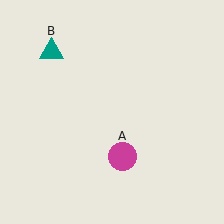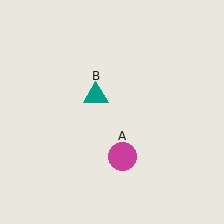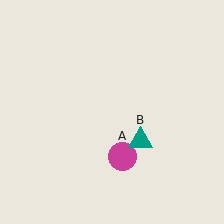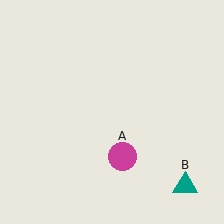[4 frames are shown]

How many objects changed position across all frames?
1 object changed position: teal triangle (object B).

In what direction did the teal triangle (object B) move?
The teal triangle (object B) moved down and to the right.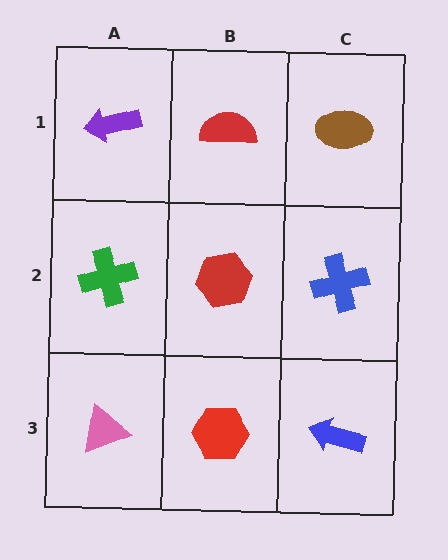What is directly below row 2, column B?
A red hexagon.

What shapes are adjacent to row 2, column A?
A purple arrow (row 1, column A), a pink triangle (row 3, column A), a red hexagon (row 2, column B).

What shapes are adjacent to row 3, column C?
A blue cross (row 2, column C), a red hexagon (row 3, column B).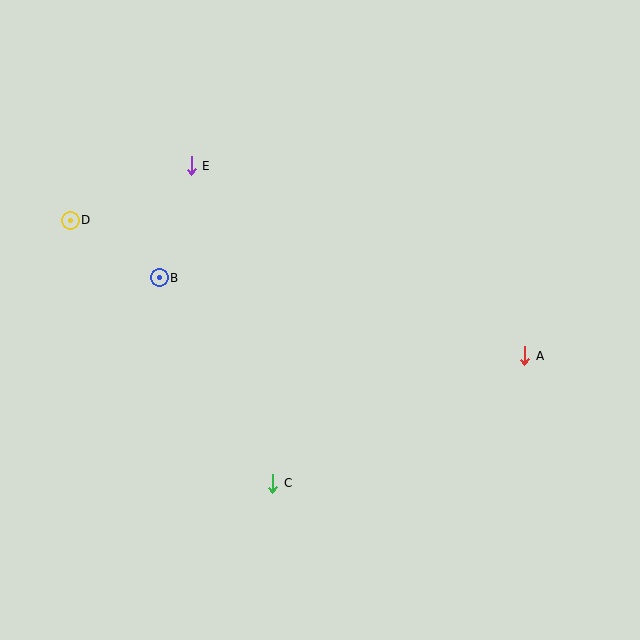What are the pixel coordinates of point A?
Point A is at (525, 356).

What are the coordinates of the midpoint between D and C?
The midpoint between D and C is at (171, 352).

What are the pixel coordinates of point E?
Point E is at (191, 166).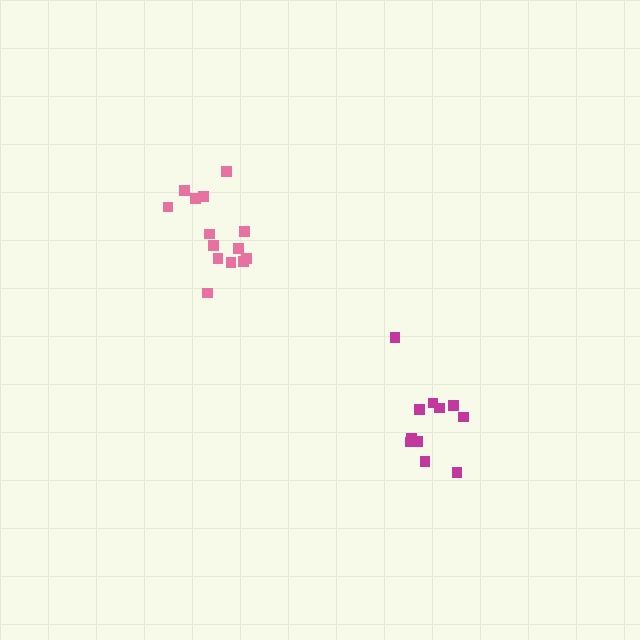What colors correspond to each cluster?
The clusters are colored: pink, magenta.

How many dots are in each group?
Group 1: 14 dots, Group 2: 11 dots (25 total).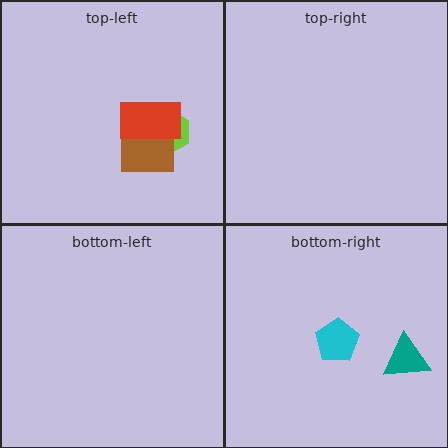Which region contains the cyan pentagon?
The bottom-right region.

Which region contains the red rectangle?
The top-left region.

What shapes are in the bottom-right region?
The cyan pentagon, the teal triangle.